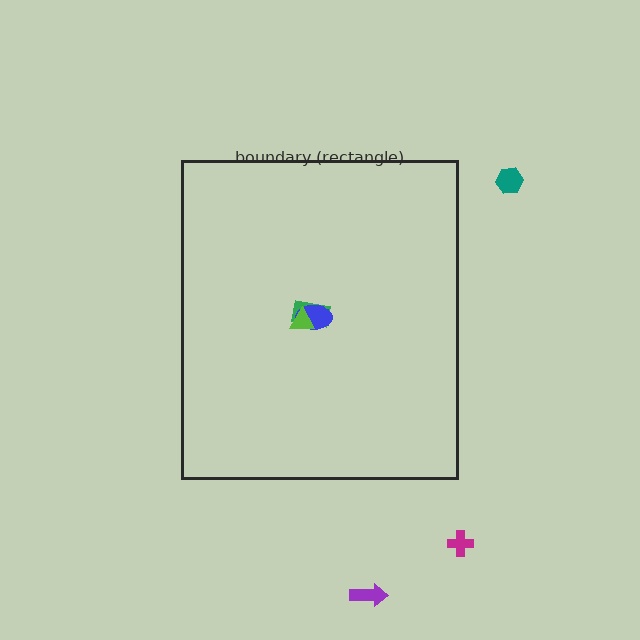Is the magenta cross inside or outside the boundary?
Outside.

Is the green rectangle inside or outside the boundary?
Inside.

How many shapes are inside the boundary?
3 inside, 3 outside.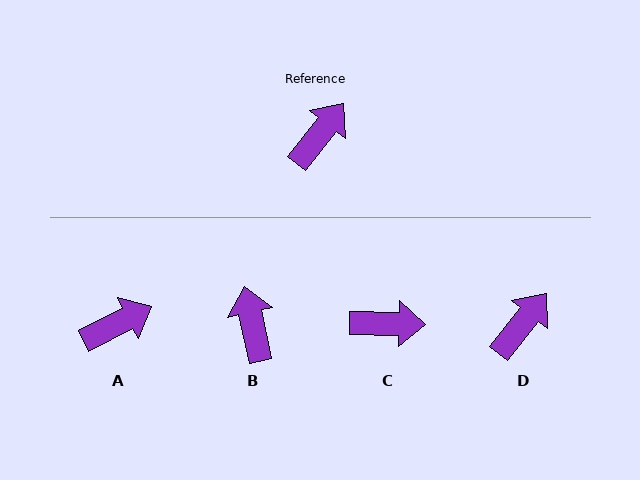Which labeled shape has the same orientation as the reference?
D.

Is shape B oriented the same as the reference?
No, it is off by about 51 degrees.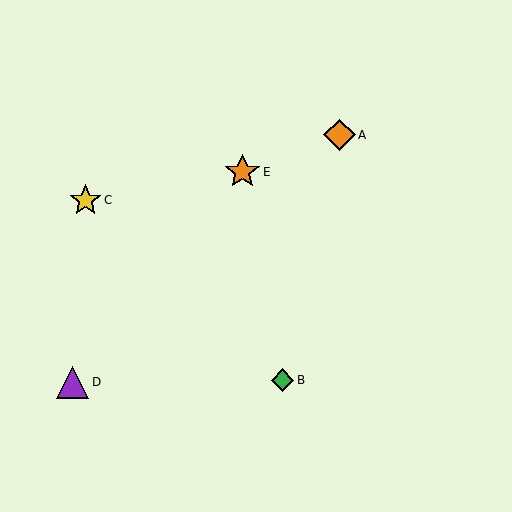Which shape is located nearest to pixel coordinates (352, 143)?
The orange diamond (labeled A) at (340, 135) is nearest to that location.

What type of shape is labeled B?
Shape B is a green diamond.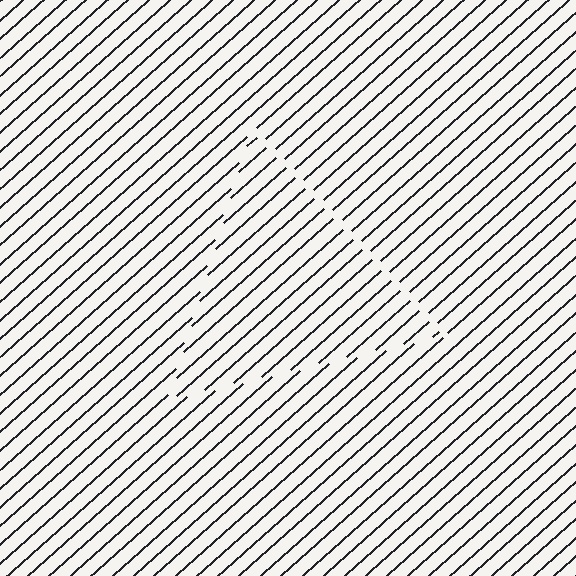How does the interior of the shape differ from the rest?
The interior of the shape contains the same grating, shifted by half a period — the contour is defined by the phase discontinuity where line-ends from the inner and outer gratings abut.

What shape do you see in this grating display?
An illusory triangle. The interior of the shape contains the same grating, shifted by half a period — the contour is defined by the phase discontinuity where line-ends from the inner and outer gratings abut.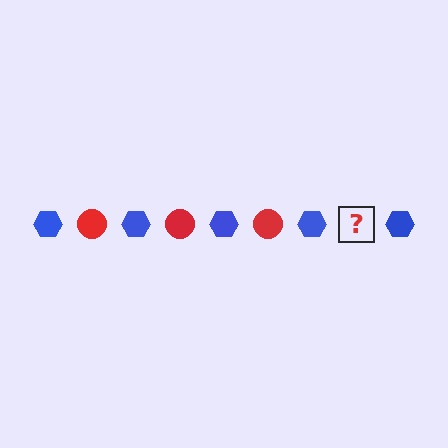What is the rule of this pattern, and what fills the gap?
The rule is that the pattern alternates between blue hexagon and red circle. The gap should be filled with a red circle.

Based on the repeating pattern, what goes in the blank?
The blank should be a red circle.